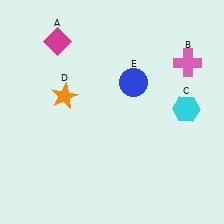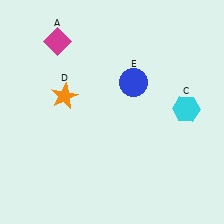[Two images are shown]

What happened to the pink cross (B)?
The pink cross (B) was removed in Image 2. It was in the top-right area of Image 1.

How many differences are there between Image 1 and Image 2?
There is 1 difference between the two images.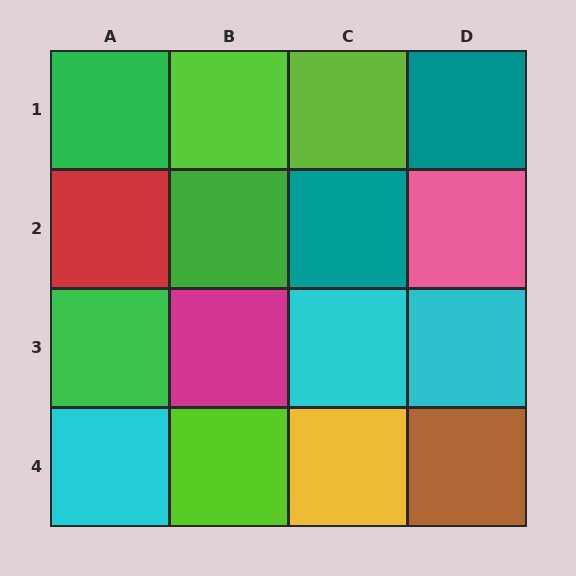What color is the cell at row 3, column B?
Magenta.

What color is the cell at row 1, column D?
Teal.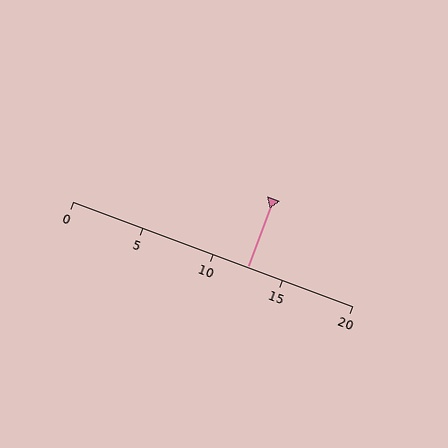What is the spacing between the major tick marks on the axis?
The major ticks are spaced 5 apart.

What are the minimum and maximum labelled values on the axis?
The axis runs from 0 to 20.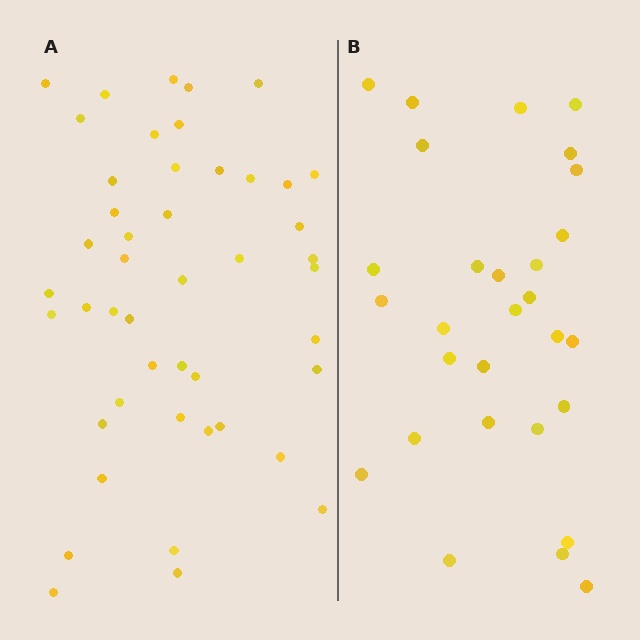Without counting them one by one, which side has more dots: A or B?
Region A (the left region) has more dots.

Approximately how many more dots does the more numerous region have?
Region A has approximately 15 more dots than region B.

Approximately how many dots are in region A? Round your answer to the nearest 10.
About 50 dots. (The exact count is 46, which rounds to 50.)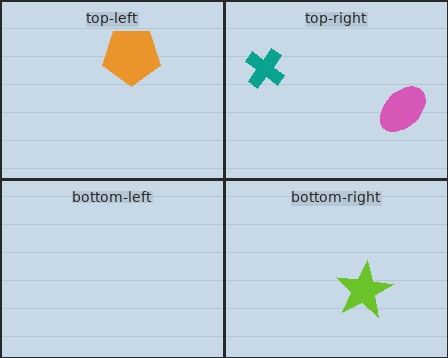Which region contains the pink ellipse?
The top-right region.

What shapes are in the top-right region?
The teal cross, the pink ellipse.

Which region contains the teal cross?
The top-right region.